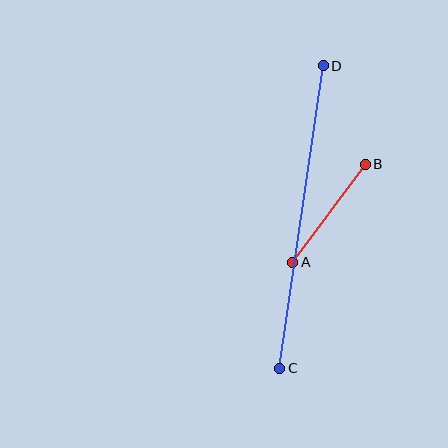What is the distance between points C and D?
The distance is approximately 305 pixels.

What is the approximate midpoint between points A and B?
The midpoint is at approximately (329, 213) pixels.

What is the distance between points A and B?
The distance is approximately 122 pixels.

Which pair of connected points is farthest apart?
Points C and D are farthest apart.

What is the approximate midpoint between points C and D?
The midpoint is at approximately (302, 217) pixels.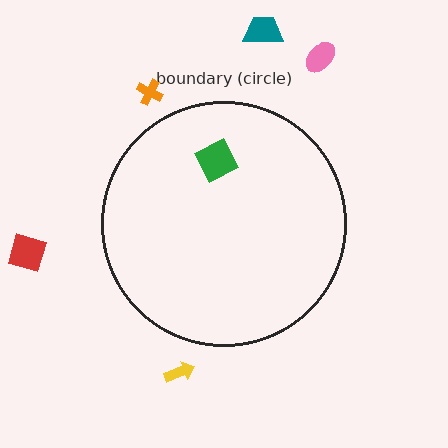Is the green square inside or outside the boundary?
Inside.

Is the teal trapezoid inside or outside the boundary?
Outside.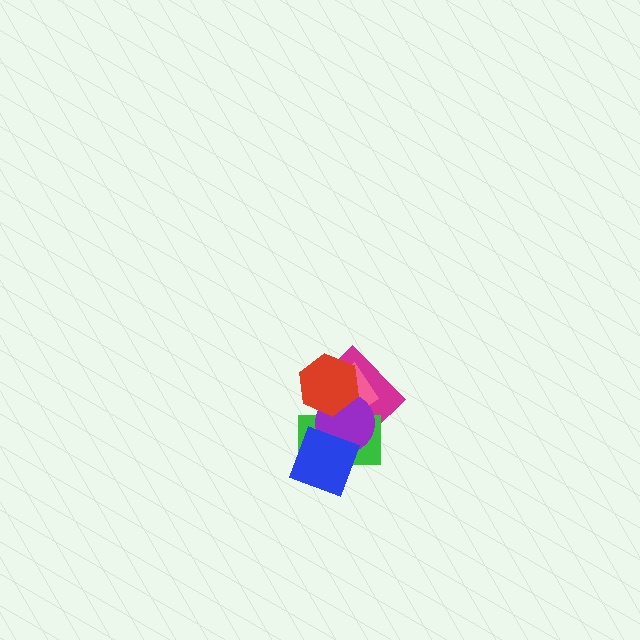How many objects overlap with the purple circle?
5 objects overlap with the purple circle.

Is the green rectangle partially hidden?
Yes, it is partially covered by another shape.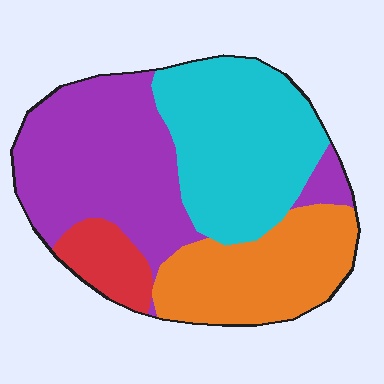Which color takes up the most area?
Purple, at roughly 35%.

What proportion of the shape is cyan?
Cyan covers around 30% of the shape.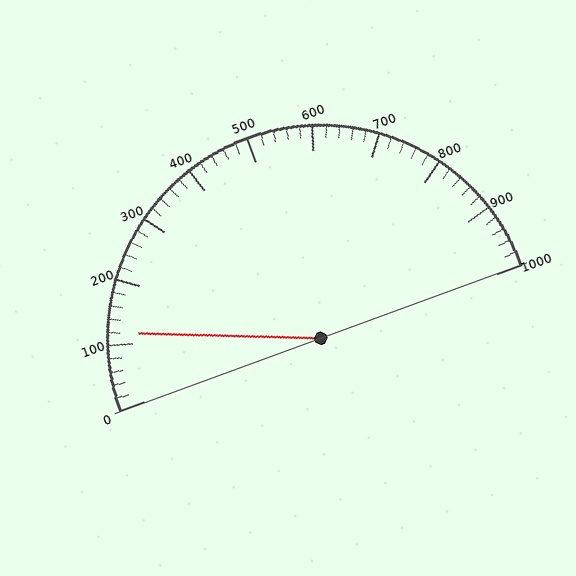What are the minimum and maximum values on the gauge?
The gauge ranges from 0 to 1000.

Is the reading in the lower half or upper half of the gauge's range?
The reading is in the lower half of the range (0 to 1000).